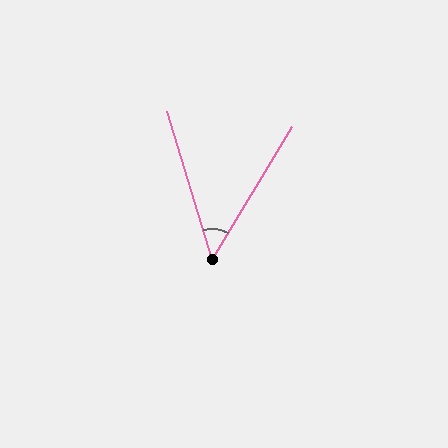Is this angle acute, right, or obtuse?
It is acute.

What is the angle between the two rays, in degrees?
Approximately 48 degrees.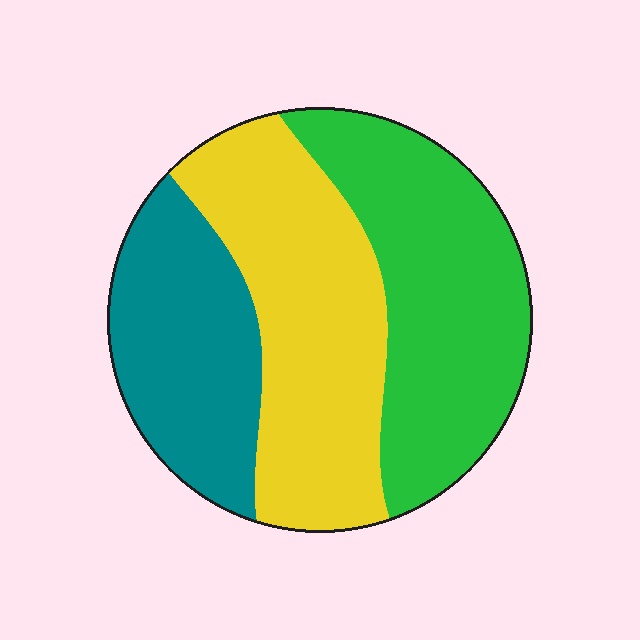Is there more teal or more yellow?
Yellow.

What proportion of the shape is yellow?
Yellow covers around 35% of the shape.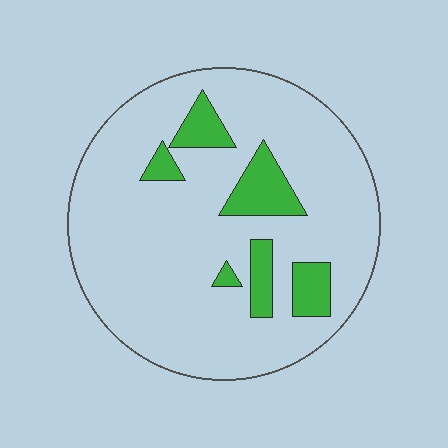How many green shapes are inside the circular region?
6.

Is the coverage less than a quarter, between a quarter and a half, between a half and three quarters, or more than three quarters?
Less than a quarter.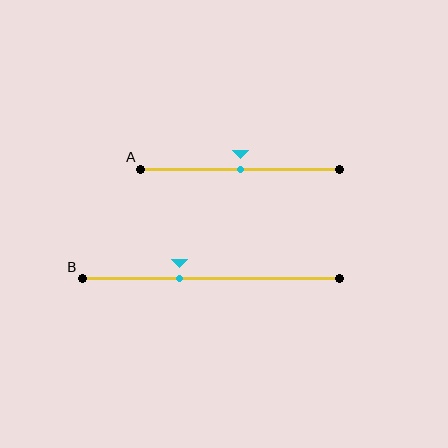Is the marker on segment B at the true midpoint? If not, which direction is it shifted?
No, the marker on segment B is shifted to the left by about 12% of the segment length.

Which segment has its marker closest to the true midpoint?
Segment A has its marker closest to the true midpoint.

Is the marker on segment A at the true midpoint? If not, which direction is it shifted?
Yes, the marker on segment A is at the true midpoint.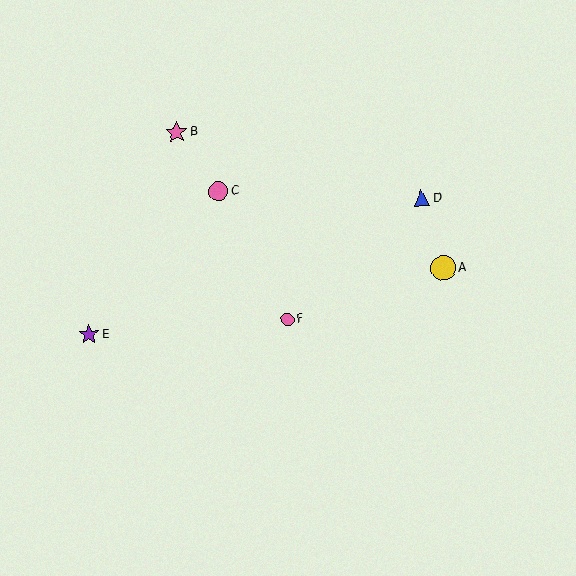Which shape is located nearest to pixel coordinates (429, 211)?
The blue triangle (labeled D) at (422, 198) is nearest to that location.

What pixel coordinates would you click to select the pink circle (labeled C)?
Click at (218, 191) to select the pink circle C.